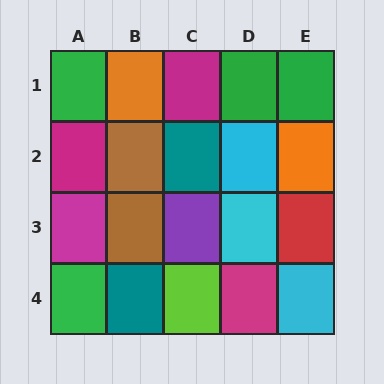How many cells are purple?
1 cell is purple.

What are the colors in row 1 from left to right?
Green, orange, magenta, green, green.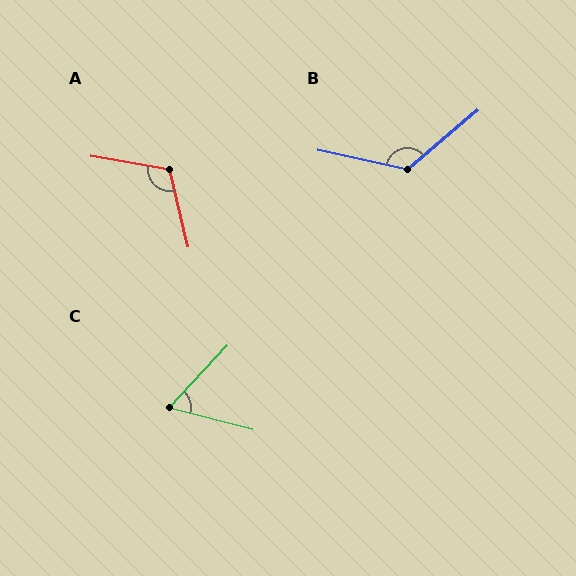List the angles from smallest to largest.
C (61°), A (113°), B (127°).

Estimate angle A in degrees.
Approximately 113 degrees.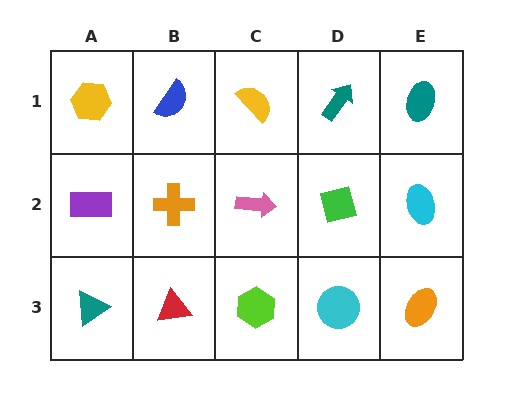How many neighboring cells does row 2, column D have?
4.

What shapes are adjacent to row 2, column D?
A teal arrow (row 1, column D), a cyan circle (row 3, column D), a pink arrow (row 2, column C), a cyan ellipse (row 2, column E).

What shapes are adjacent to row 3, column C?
A pink arrow (row 2, column C), a red triangle (row 3, column B), a cyan circle (row 3, column D).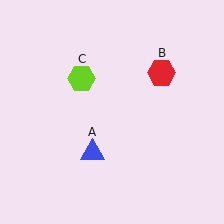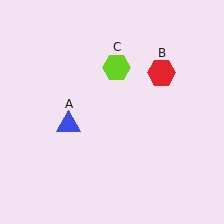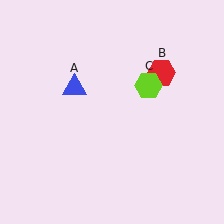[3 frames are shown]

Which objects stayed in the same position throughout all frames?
Red hexagon (object B) remained stationary.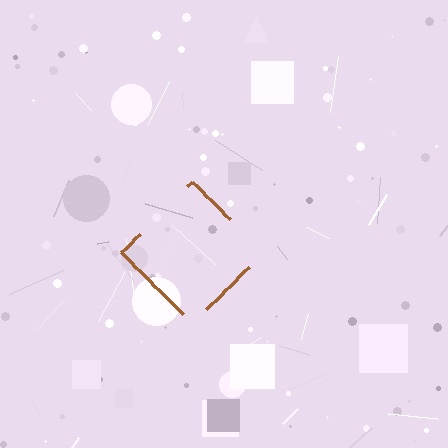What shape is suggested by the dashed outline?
The dashed outline suggests a diamond.